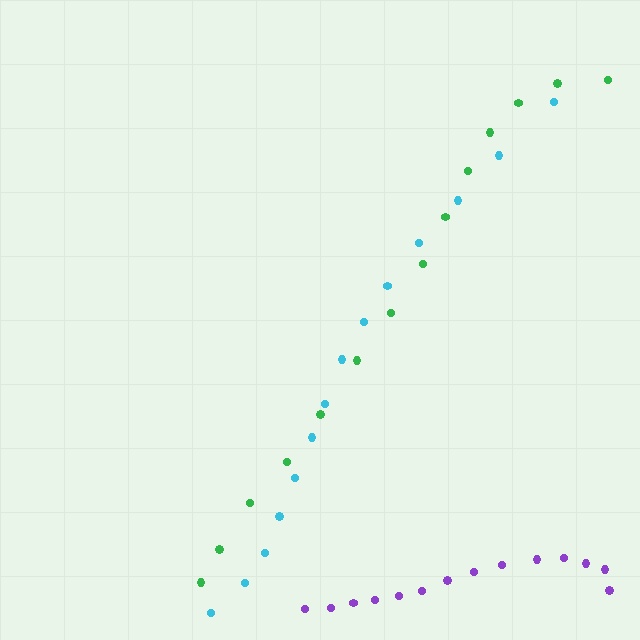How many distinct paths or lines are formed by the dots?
There are 3 distinct paths.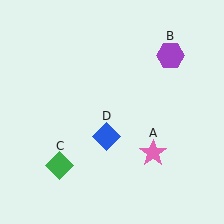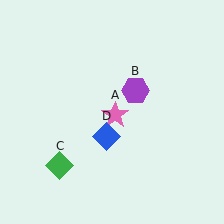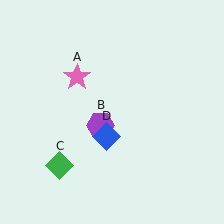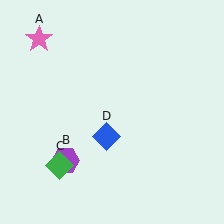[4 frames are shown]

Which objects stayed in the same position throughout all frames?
Green diamond (object C) and blue diamond (object D) remained stationary.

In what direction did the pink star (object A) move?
The pink star (object A) moved up and to the left.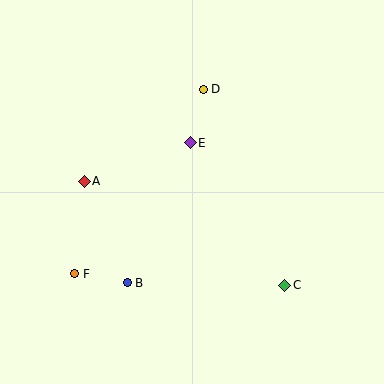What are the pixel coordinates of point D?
Point D is at (203, 89).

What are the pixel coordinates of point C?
Point C is at (285, 285).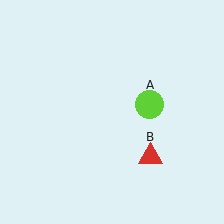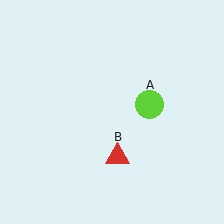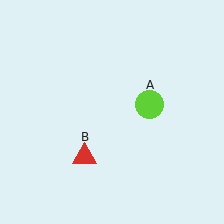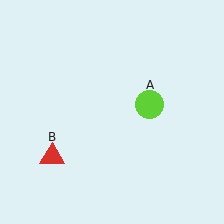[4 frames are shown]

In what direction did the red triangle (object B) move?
The red triangle (object B) moved left.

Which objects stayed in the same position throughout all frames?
Lime circle (object A) remained stationary.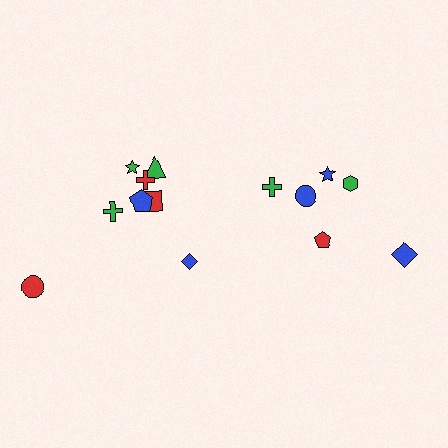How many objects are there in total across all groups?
There are 14 objects.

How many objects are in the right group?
There are 6 objects.